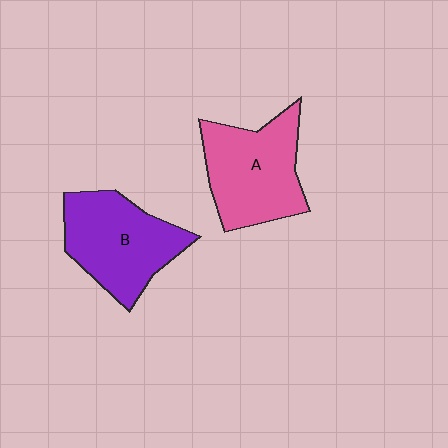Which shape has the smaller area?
Shape B (purple).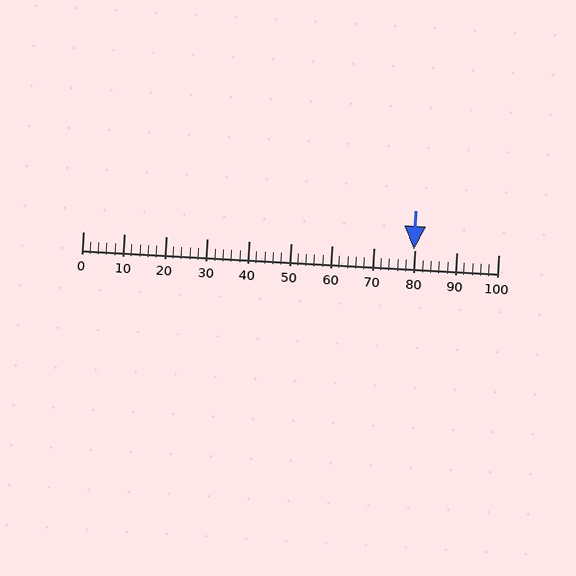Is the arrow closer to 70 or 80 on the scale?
The arrow is closer to 80.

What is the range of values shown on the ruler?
The ruler shows values from 0 to 100.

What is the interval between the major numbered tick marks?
The major tick marks are spaced 10 units apart.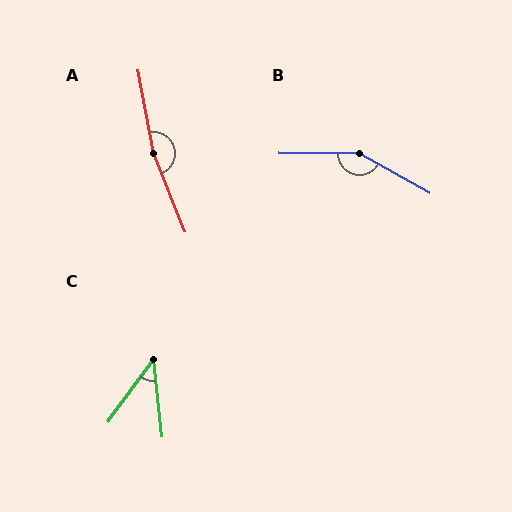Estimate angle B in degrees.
Approximately 151 degrees.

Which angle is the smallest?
C, at approximately 43 degrees.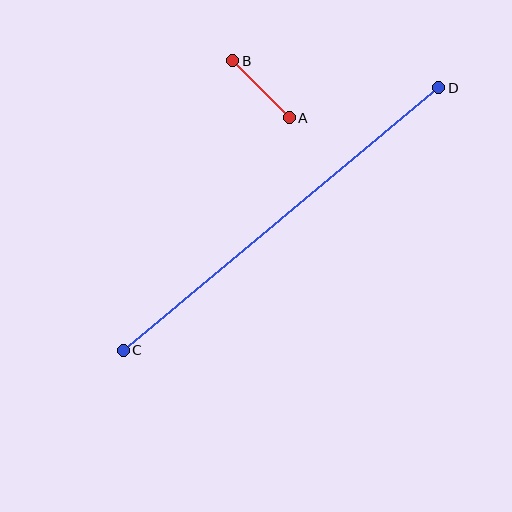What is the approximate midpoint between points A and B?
The midpoint is at approximately (261, 89) pixels.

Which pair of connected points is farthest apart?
Points C and D are farthest apart.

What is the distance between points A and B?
The distance is approximately 81 pixels.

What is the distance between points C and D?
The distance is approximately 411 pixels.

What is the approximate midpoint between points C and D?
The midpoint is at approximately (281, 219) pixels.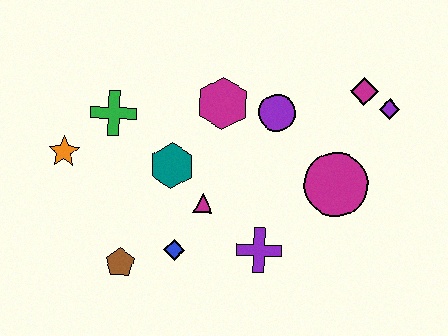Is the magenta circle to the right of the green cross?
Yes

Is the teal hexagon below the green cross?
Yes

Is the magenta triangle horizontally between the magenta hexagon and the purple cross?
No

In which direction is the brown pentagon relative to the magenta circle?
The brown pentagon is to the left of the magenta circle.